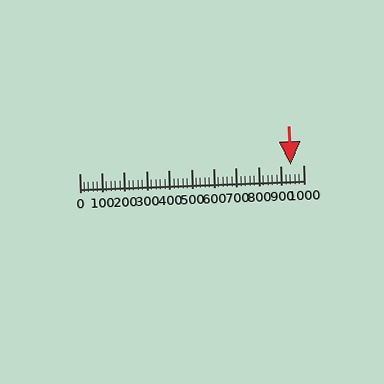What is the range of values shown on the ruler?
The ruler shows values from 0 to 1000.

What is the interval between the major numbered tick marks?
The major tick marks are spaced 100 units apart.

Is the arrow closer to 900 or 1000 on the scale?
The arrow is closer to 900.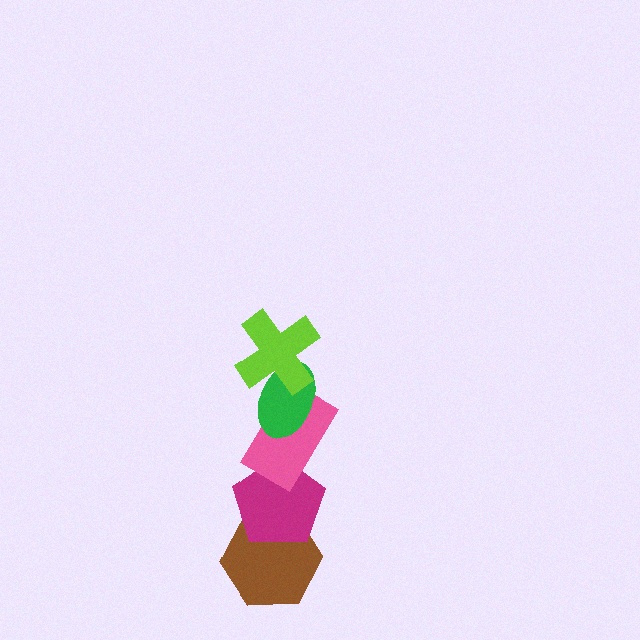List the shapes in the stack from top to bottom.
From top to bottom: the lime cross, the green ellipse, the pink rectangle, the magenta pentagon, the brown hexagon.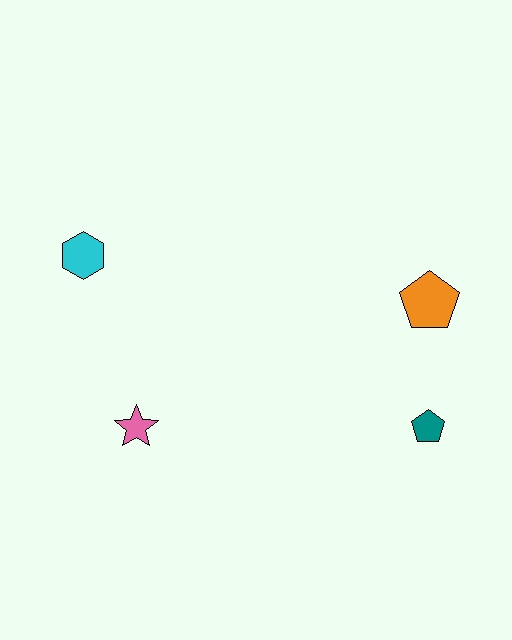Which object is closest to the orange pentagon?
The teal pentagon is closest to the orange pentagon.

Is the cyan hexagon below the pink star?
No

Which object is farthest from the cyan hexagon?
The teal pentagon is farthest from the cyan hexagon.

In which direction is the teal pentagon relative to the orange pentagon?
The teal pentagon is below the orange pentagon.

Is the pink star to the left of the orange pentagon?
Yes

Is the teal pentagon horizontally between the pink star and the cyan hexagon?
No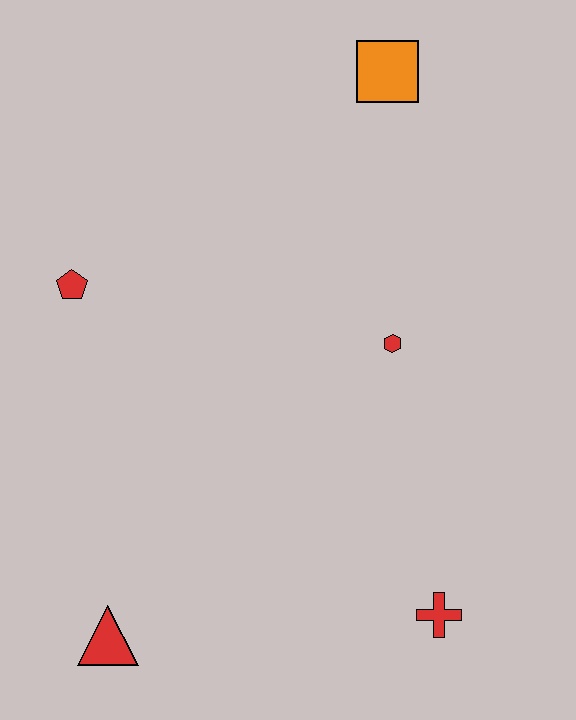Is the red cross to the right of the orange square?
Yes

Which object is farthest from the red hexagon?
The red triangle is farthest from the red hexagon.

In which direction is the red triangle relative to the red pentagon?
The red triangle is below the red pentagon.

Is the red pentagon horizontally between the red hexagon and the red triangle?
No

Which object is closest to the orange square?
The red hexagon is closest to the orange square.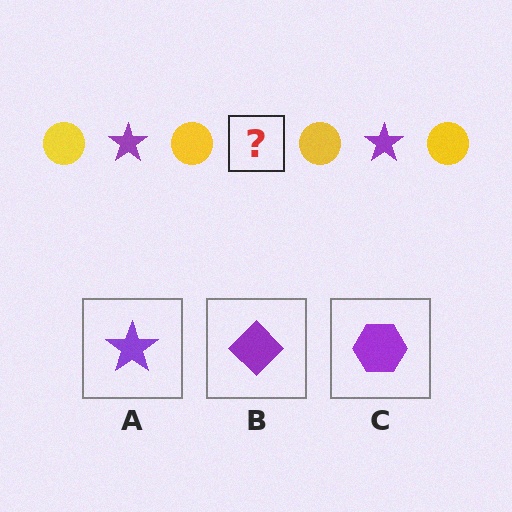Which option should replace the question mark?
Option A.